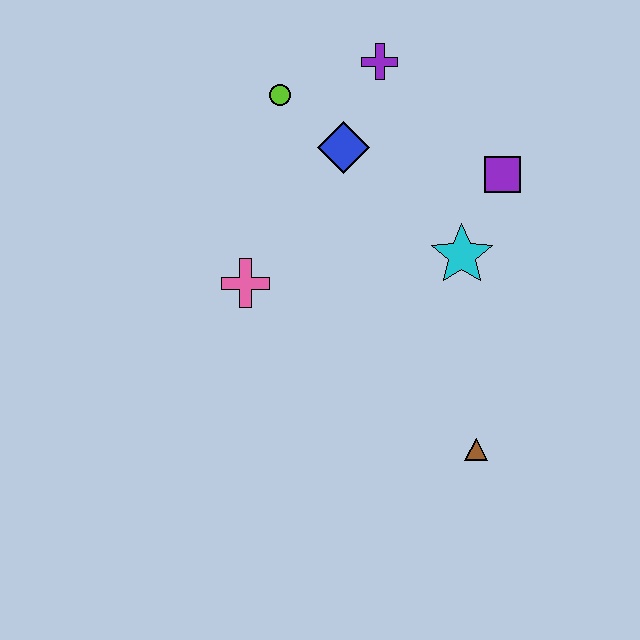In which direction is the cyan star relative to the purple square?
The cyan star is below the purple square.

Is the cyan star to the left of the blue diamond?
No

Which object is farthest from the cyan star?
The lime circle is farthest from the cyan star.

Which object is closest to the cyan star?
The purple square is closest to the cyan star.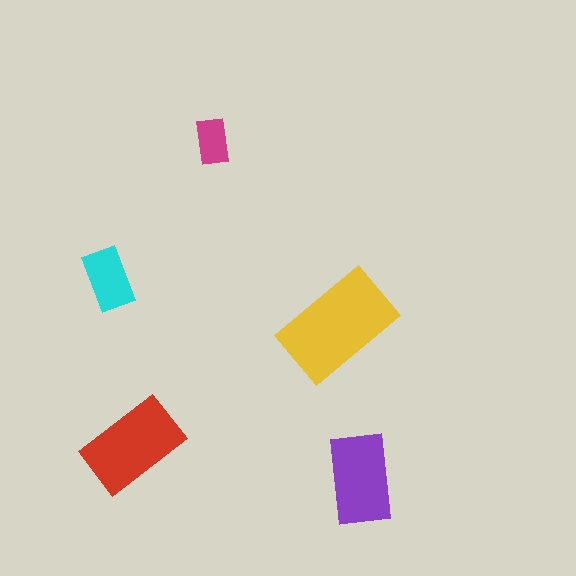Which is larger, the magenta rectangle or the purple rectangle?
The purple one.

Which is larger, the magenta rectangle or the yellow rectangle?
The yellow one.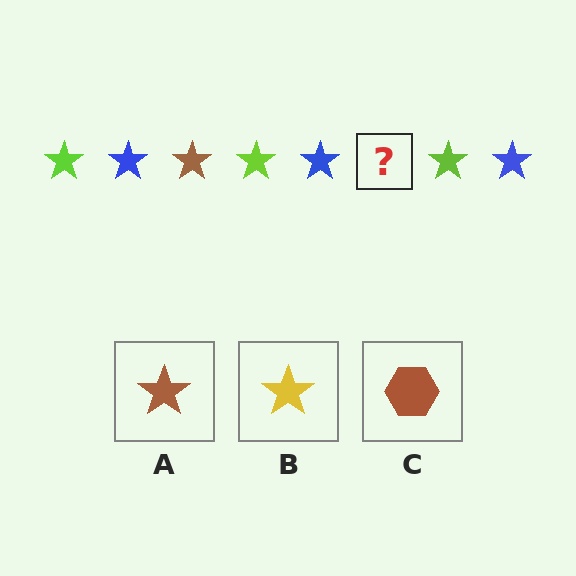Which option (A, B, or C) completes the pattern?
A.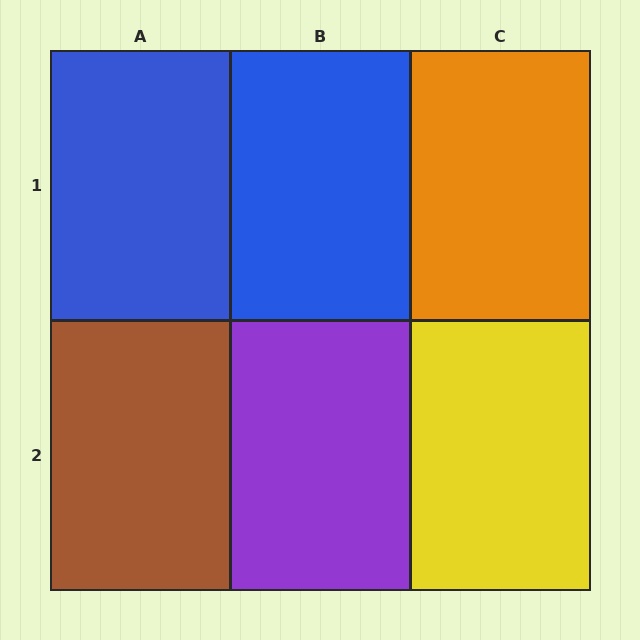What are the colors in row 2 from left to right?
Brown, purple, yellow.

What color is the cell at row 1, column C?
Orange.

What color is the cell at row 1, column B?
Blue.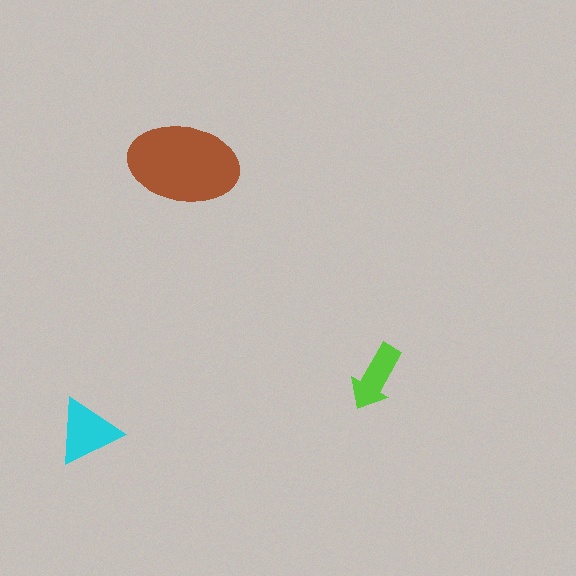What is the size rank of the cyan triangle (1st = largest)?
2nd.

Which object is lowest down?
The cyan triangle is bottommost.